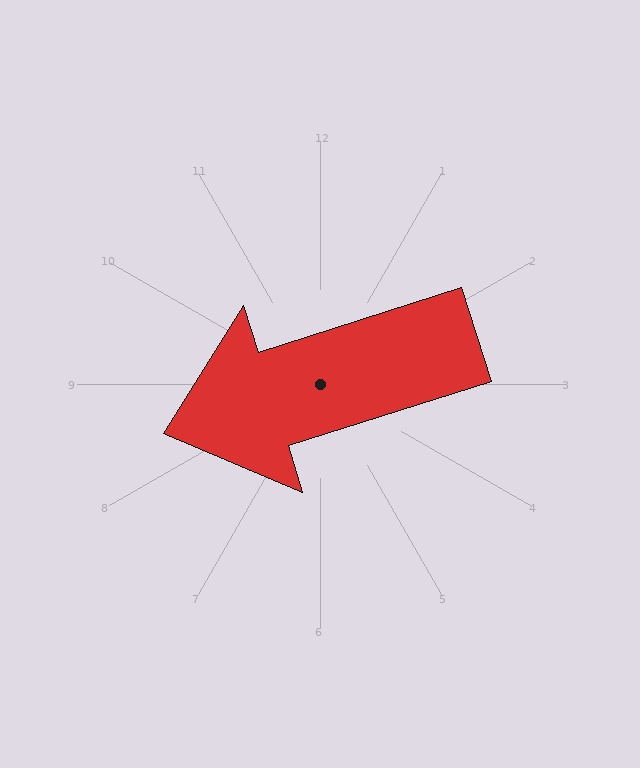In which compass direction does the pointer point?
West.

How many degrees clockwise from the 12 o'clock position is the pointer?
Approximately 252 degrees.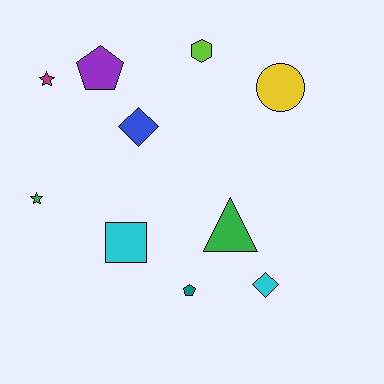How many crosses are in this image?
There are no crosses.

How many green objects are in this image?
There are 2 green objects.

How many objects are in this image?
There are 10 objects.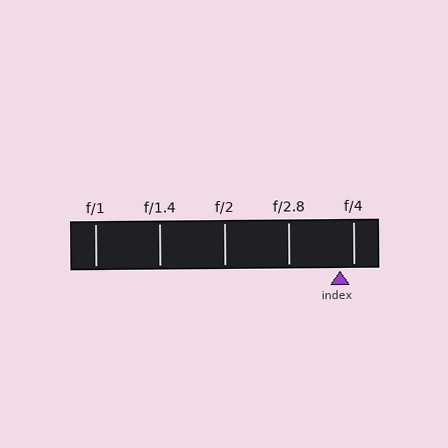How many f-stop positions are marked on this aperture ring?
There are 5 f-stop positions marked.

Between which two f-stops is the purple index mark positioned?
The index mark is between f/2.8 and f/4.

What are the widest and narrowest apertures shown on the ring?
The widest aperture shown is f/1 and the narrowest is f/4.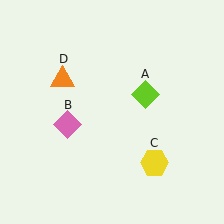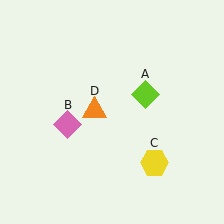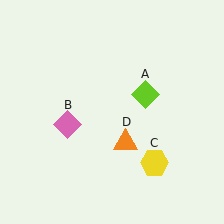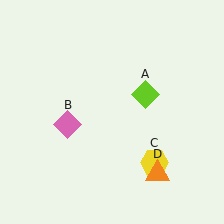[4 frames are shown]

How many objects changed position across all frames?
1 object changed position: orange triangle (object D).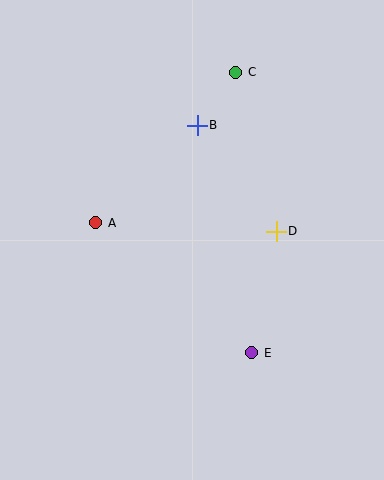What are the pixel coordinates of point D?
Point D is at (276, 231).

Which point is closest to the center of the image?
Point D at (276, 231) is closest to the center.